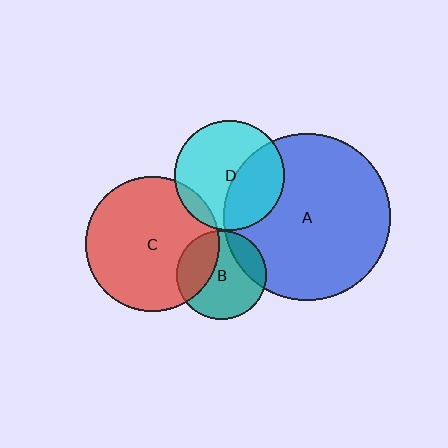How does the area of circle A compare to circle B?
Approximately 3.5 times.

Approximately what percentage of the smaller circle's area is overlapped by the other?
Approximately 10%.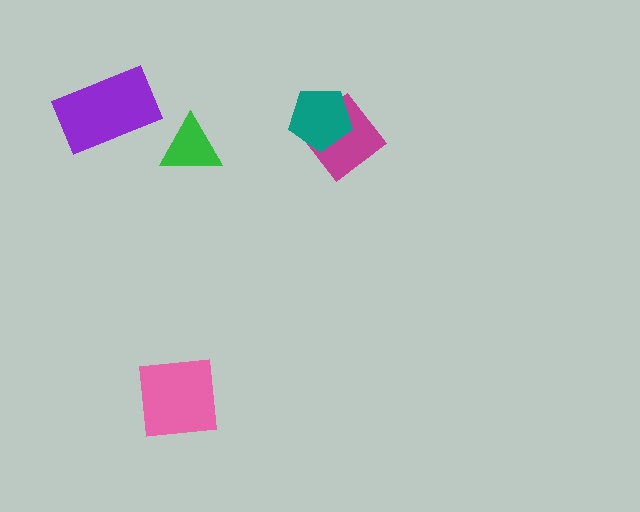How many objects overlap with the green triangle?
0 objects overlap with the green triangle.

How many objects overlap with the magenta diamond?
1 object overlaps with the magenta diamond.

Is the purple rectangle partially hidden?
No, no other shape covers it.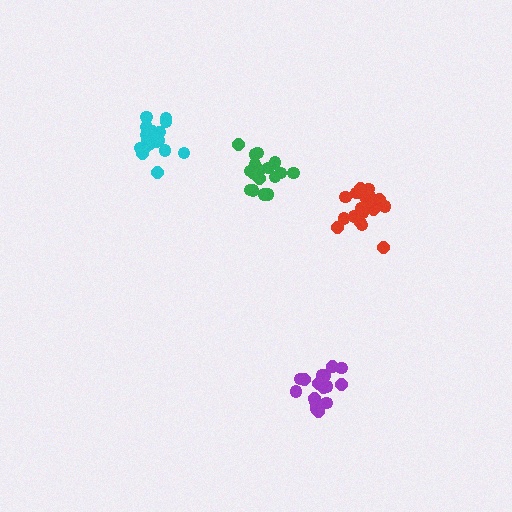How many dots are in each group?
Group 1: 16 dots, Group 2: 20 dots, Group 3: 21 dots, Group 4: 18 dots (75 total).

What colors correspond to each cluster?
The clusters are colored: purple, green, red, cyan.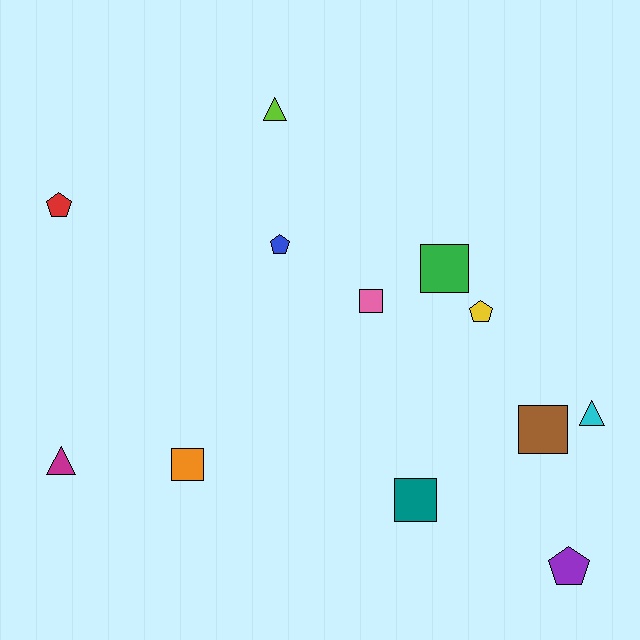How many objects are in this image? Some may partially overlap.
There are 12 objects.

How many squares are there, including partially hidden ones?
There are 5 squares.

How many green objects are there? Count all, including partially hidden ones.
There is 1 green object.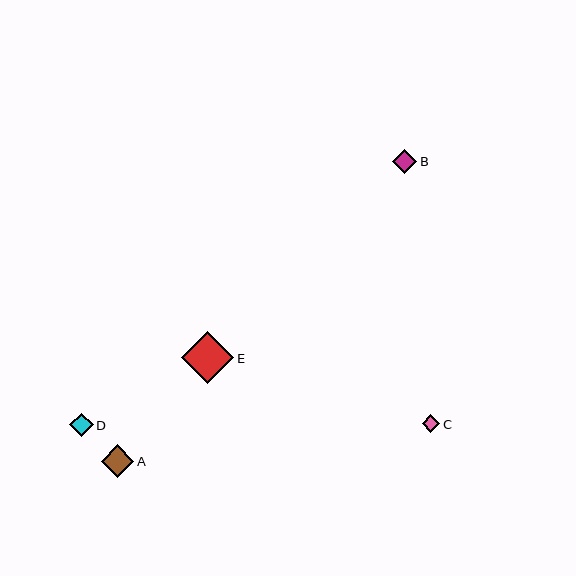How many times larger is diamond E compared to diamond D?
Diamond E is approximately 2.2 times the size of diamond D.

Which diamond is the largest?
Diamond E is the largest with a size of approximately 52 pixels.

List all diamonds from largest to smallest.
From largest to smallest: E, A, B, D, C.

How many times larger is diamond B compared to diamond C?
Diamond B is approximately 1.4 times the size of diamond C.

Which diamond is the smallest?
Diamond C is the smallest with a size of approximately 18 pixels.